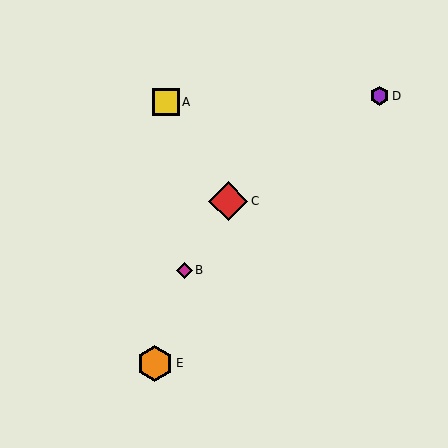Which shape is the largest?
The red diamond (labeled C) is the largest.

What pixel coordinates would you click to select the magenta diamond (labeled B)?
Click at (184, 270) to select the magenta diamond B.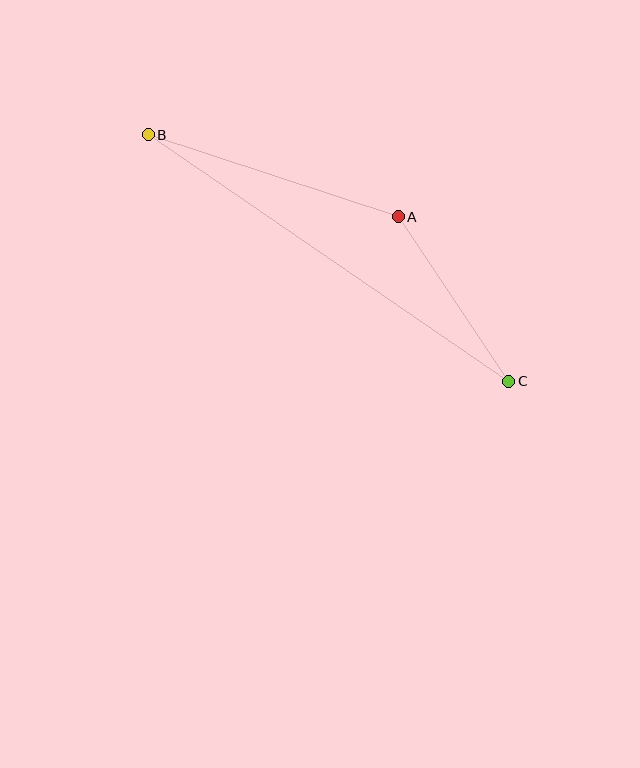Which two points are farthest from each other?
Points B and C are farthest from each other.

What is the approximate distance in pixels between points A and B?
The distance between A and B is approximately 263 pixels.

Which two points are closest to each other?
Points A and C are closest to each other.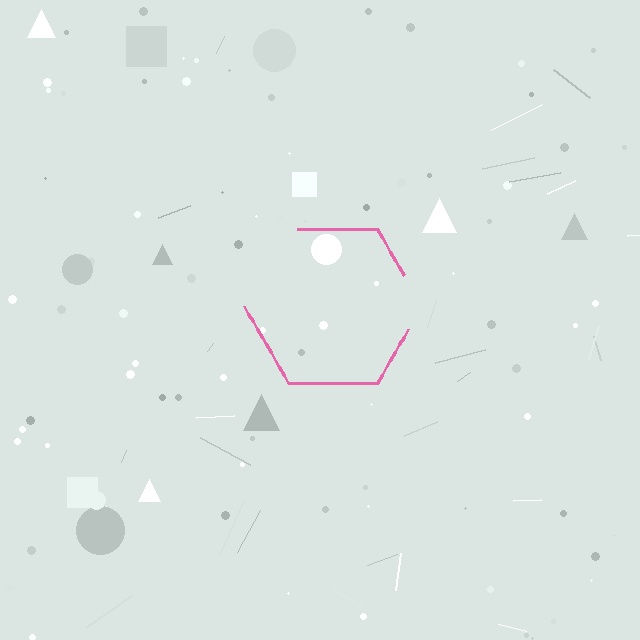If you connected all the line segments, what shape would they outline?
They would outline a hexagon.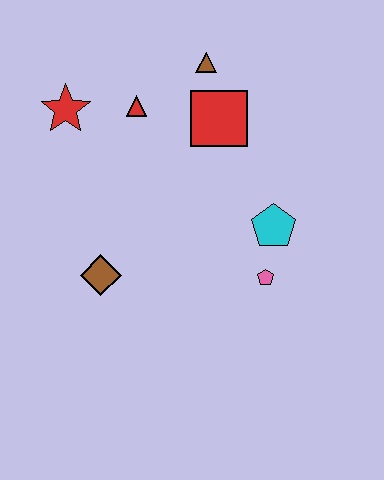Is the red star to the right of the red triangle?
No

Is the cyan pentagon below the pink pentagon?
No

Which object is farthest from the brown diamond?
The brown triangle is farthest from the brown diamond.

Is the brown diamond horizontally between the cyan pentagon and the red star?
Yes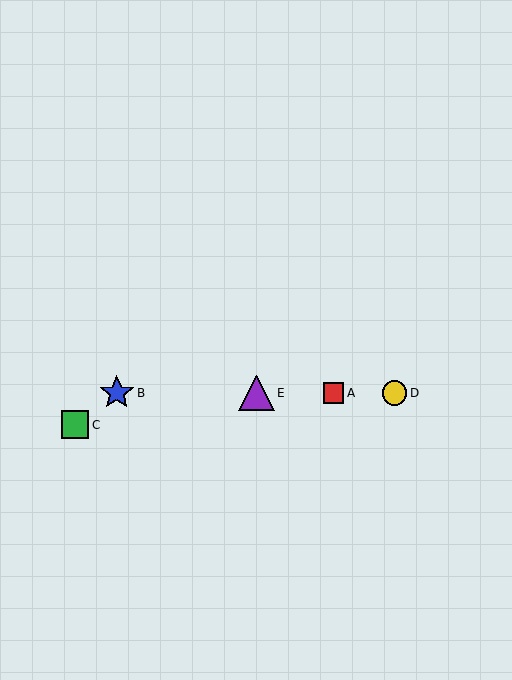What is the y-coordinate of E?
Object E is at y≈393.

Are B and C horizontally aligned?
No, B is at y≈393 and C is at y≈425.